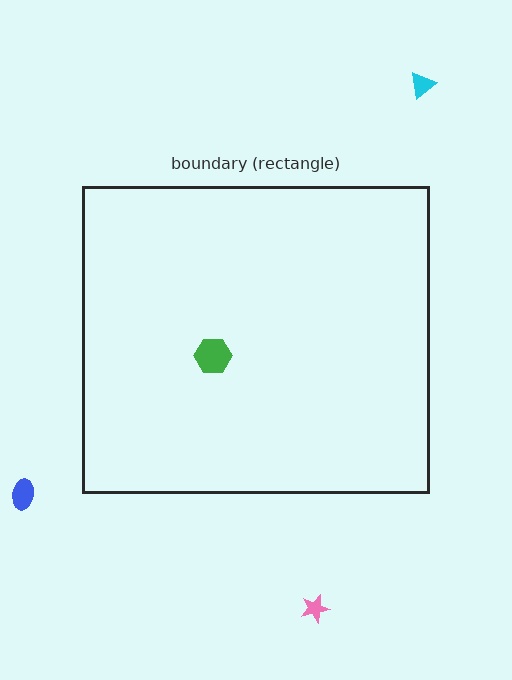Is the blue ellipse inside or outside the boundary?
Outside.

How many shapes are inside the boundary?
1 inside, 3 outside.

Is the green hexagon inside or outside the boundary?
Inside.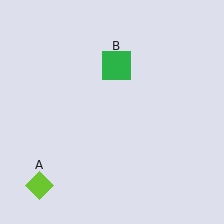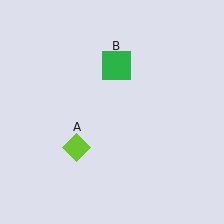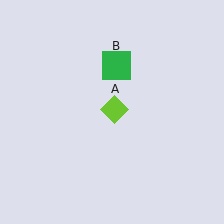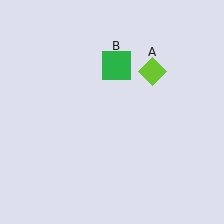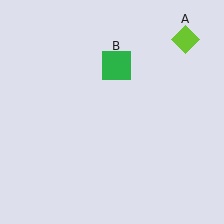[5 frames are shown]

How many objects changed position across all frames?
1 object changed position: lime diamond (object A).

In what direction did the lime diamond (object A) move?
The lime diamond (object A) moved up and to the right.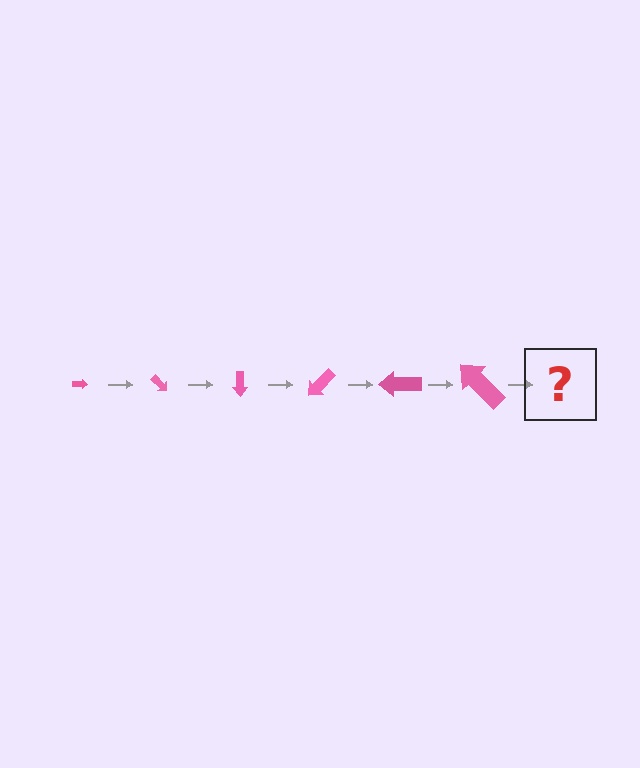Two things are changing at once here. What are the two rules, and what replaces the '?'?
The two rules are that the arrow grows larger each step and it rotates 45 degrees each step. The '?' should be an arrow, larger than the previous one and rotated 270 degrees from the start.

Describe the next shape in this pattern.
It should be an arrow, larger than the previous one and rotated 270 degrees from the start.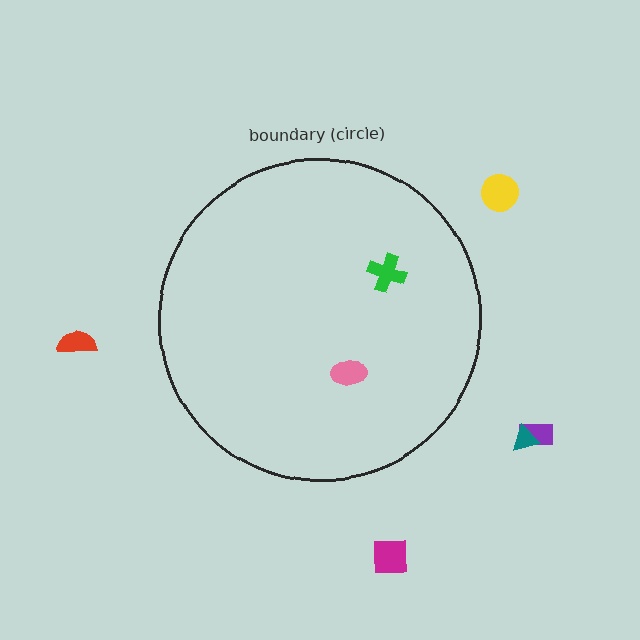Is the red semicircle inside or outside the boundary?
Outside.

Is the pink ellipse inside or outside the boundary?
Inside.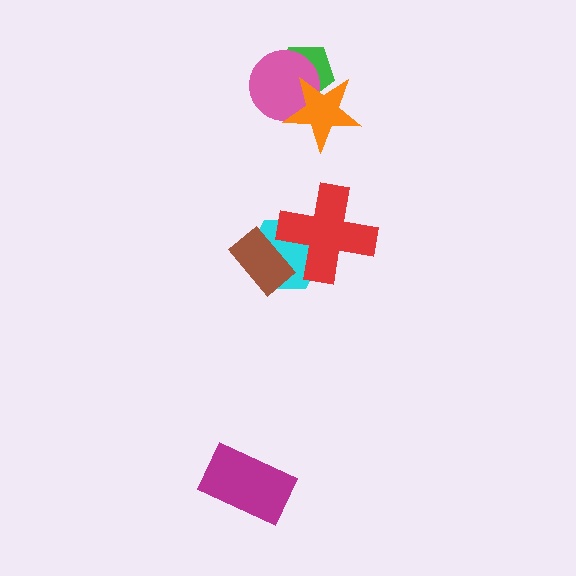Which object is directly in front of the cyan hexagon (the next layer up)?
The brown rectangle is directly in front of the cyan hexagon.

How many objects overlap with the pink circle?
2 objects overlap with the pink circle.